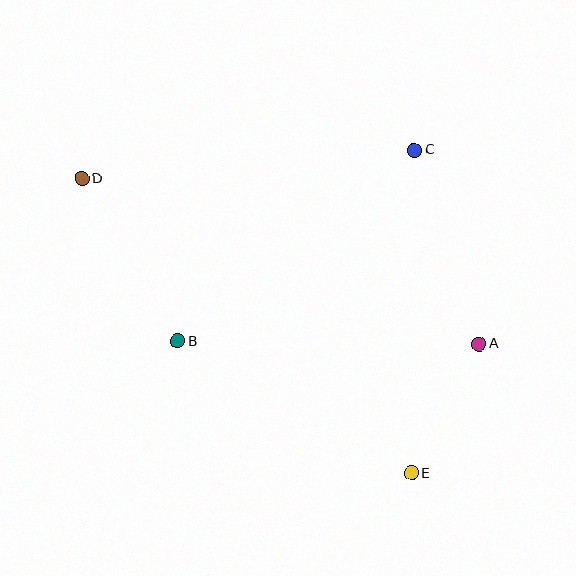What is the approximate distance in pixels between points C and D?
The distance between C and D is approximately 334 pixels.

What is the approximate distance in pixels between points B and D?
The distance between B and D is approximately 188 pixels.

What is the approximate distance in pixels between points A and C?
The distance between A and C is approximately 204 pixels.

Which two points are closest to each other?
Points A and E are closest to each other.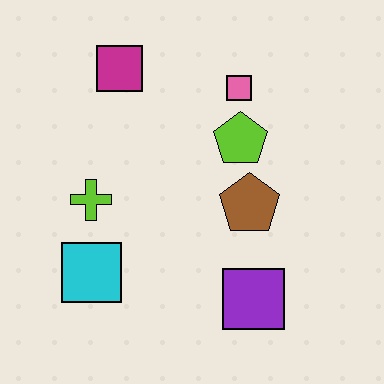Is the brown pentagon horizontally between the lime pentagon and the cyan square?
No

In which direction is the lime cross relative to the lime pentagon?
The lime cross is to the left of the lime pentagon.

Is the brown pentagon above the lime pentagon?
No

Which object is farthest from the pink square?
The cyan square is farthest from the pink square.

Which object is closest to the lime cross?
The cyan square is closest to the lime cross.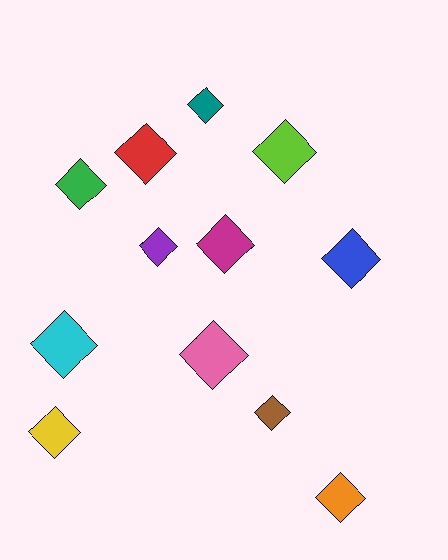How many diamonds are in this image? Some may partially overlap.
There are 12 diamonds.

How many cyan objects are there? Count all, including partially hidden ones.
There is 1 cyan object.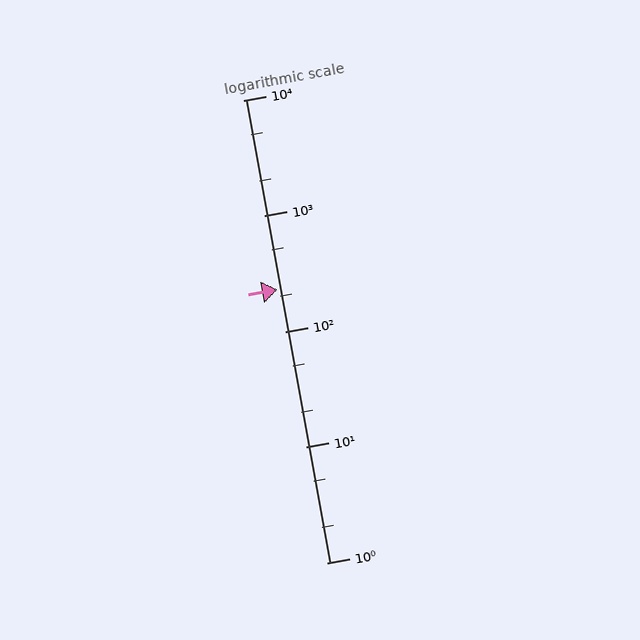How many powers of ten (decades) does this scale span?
The scale spans 4 decades, from 1 to 10000.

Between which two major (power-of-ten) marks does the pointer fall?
The pointer is between 100 and 1000.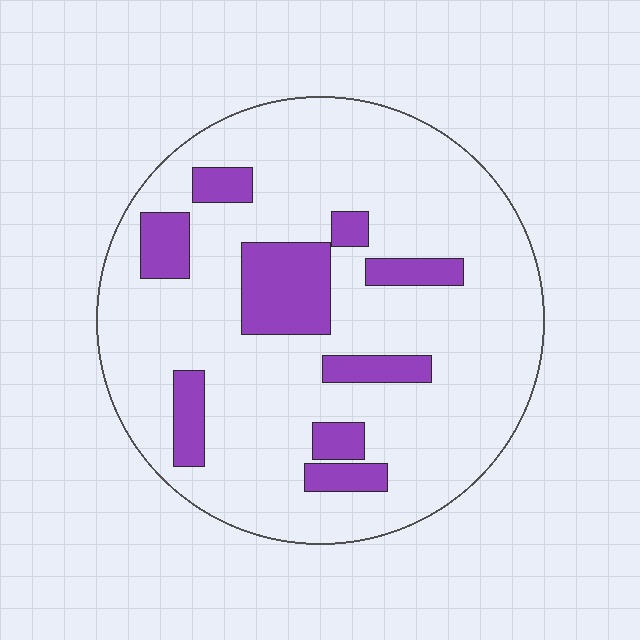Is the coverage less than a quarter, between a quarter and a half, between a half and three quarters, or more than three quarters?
Less than a quarter.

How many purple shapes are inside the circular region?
9.